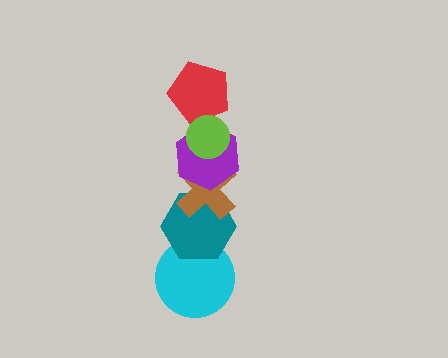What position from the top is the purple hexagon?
The purple hexagon is 3rd from the top.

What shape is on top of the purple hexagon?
The red pentagon is on top of the purple hexagon.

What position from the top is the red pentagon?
The red pentagon is 2nd from the top.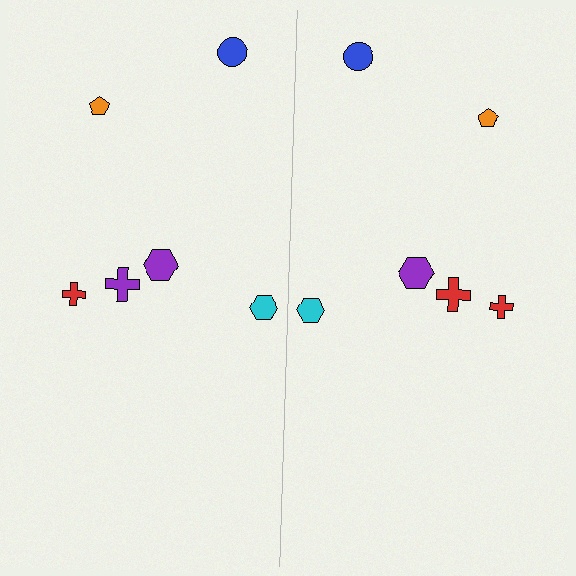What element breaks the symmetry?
The red cross on the right side breaks the symmetry — its mirror counterpart is purple.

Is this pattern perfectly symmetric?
No, the pattern is not perfectly symmetric. The red cross on the right side breaks the symmetry — its mirror counterpart is purple.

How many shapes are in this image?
There are 12 shapes in this image.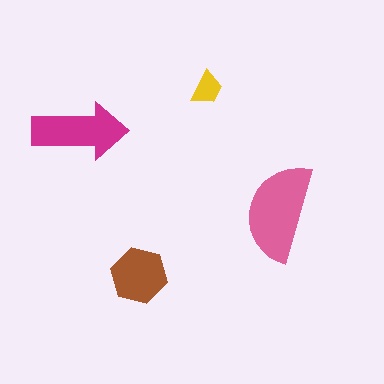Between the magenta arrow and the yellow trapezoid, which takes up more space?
The magenta arrow.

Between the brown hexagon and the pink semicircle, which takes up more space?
The pink semicircle.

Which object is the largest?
The pink semicircle.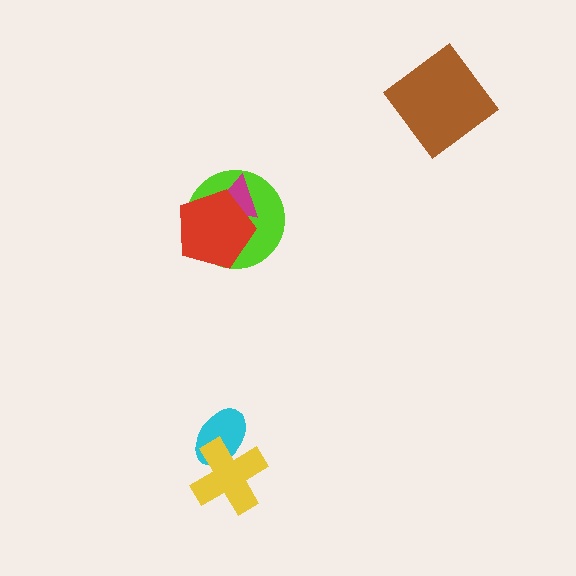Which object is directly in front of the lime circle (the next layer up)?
The magenta triangle is directly in front of the lime circle.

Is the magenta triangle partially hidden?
Yes, it is partially covered by another shape.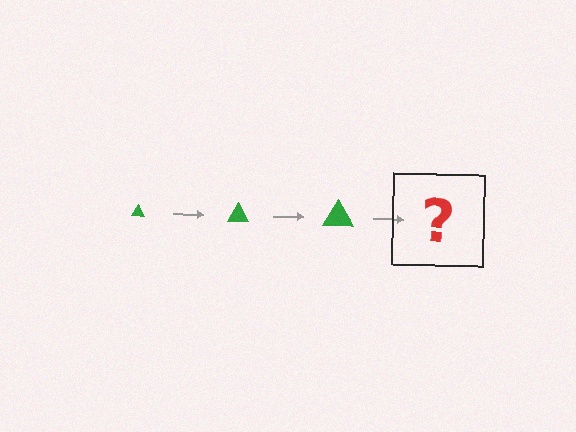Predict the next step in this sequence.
The next step is a green triangle, larger than the previous one.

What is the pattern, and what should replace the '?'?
The pattern is that the triangle gets progressively larger each step. The '?' should be a green triangle, larger than the previous one.